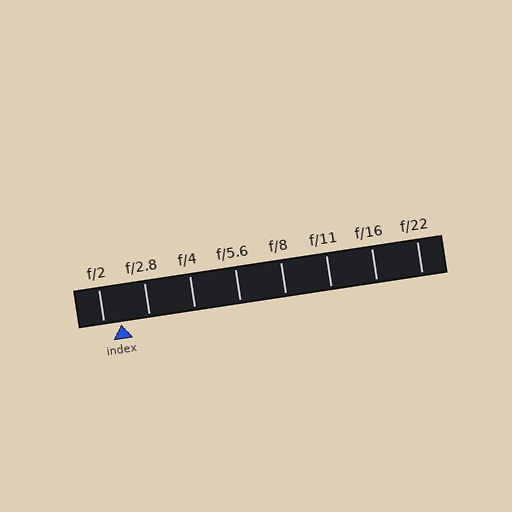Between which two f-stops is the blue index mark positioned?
The index mark is between f/2 and f/2.8.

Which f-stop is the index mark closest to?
The index mark is closest to f/2.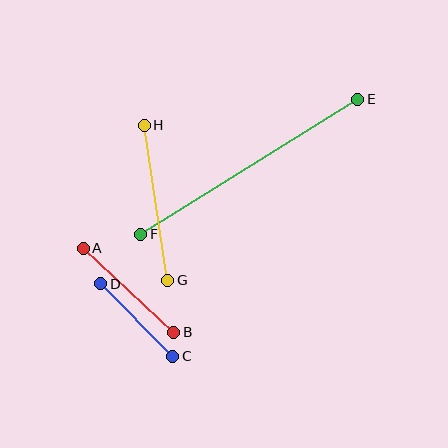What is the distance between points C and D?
The distance is approximately 102 pixels.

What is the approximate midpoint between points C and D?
The midpoint is at approximately (137, 320) pixels.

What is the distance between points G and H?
The distance is approximately 157 pixels.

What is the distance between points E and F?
The distance is approximately 255 pixels.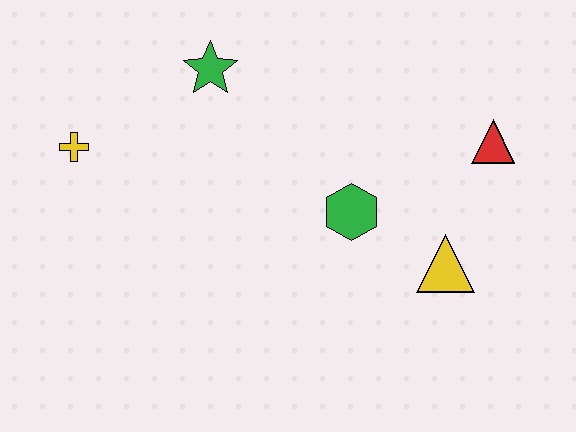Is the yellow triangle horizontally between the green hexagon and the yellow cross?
No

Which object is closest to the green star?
The yellow cross is closest to the green star.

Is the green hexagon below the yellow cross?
Yes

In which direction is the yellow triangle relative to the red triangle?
The yellow triangle is below the red triangle.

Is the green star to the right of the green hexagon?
No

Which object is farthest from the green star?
The yellow triangle is farthest from the green star.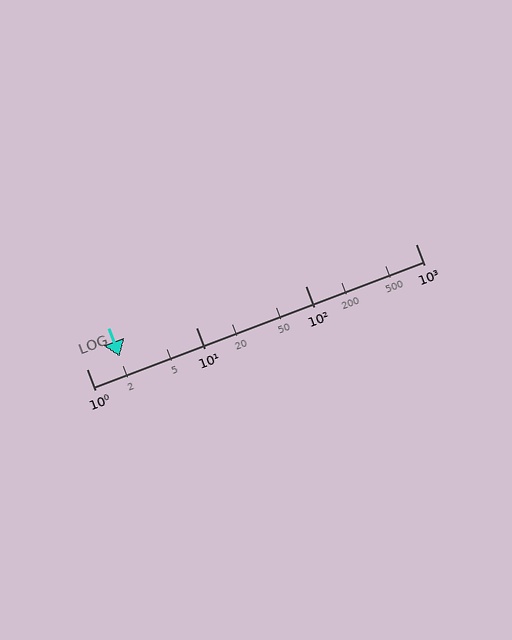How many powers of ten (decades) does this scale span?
The scale spans 3 decades, from 1 to 1000.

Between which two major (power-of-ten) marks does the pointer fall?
The pointer is between 1 and 10.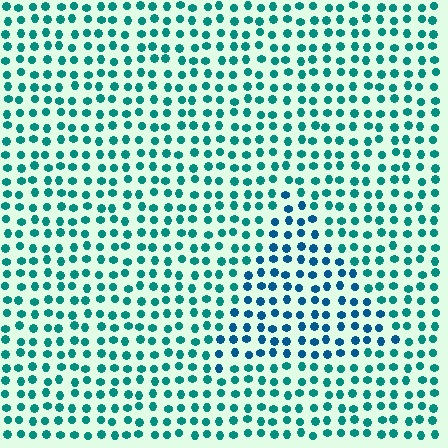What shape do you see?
I see a triangle.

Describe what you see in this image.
The image is filled with small teal elements in a uniform arrangement. A triangle-shaped region is visible where the elements are tinted to a slightly different hue, forming a subtle color boundary.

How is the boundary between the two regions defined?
The boundary is defined purely by a slight shift in hue (about 31 degrees). Spacing, size, and orientation are identical on both sides.